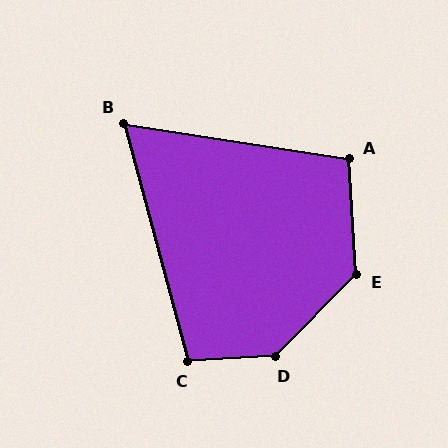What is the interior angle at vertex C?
Approximately 102 degrees (obtuse).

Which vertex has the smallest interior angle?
B, at approximately 66 degrees.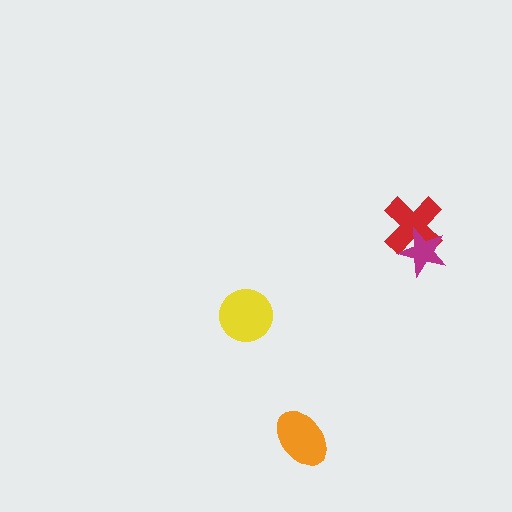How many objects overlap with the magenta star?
1 object overlaps with the magenta star.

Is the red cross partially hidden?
Yes, it is partially covered by another shape.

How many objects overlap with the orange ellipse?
0 objects overlap with the orange ellipse.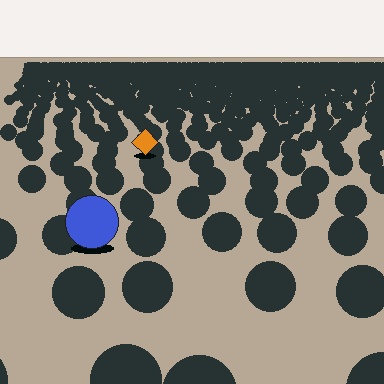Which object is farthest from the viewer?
The orange diamond is farthest from the viewer. It appears smaller and the ground texture around it is denser.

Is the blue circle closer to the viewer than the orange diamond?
Yes. The blue circle is closer — you can tell from the texture gradient: the ground texture is coarser near it.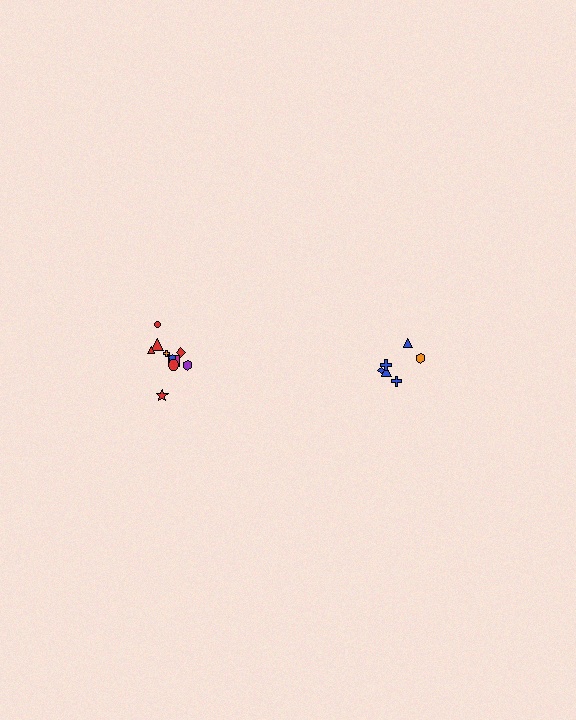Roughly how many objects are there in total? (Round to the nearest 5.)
Roughly 15 objects in total.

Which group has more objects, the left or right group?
The left group.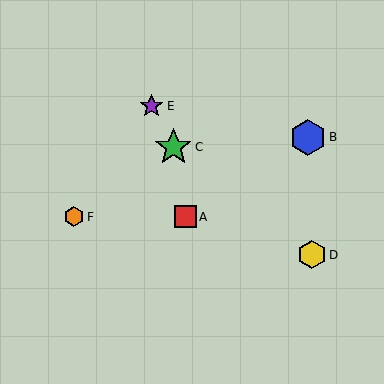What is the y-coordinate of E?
Object E is at y≈106.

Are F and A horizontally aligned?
Yes, both are at y≈217.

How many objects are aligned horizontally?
2 objects (A, F) are aligned horizontally.